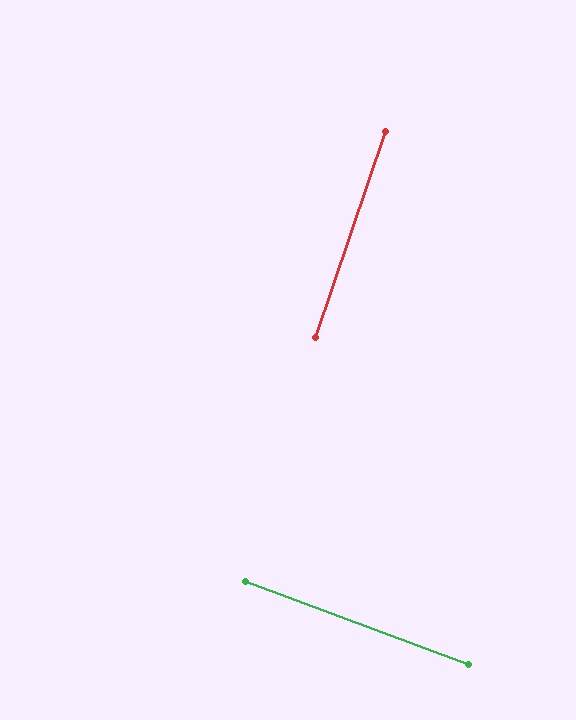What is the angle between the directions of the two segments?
Approximately 88 degrees.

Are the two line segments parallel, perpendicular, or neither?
Perpendicular — they meet at approximately 88°.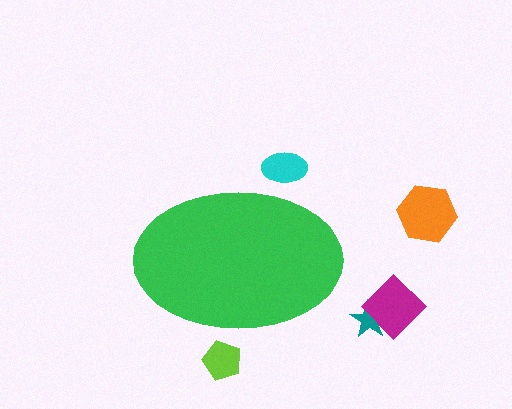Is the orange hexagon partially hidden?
No, the orange hexagon is fully visible.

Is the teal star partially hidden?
No, the teal star is fully visible.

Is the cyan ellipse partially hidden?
Yes, the cyan ellipse is partially hidden behind the green ellipse.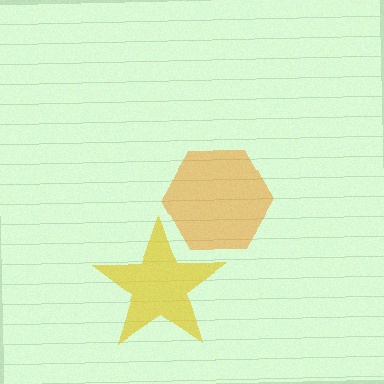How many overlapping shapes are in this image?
There are 2 overlapping shapes in the image.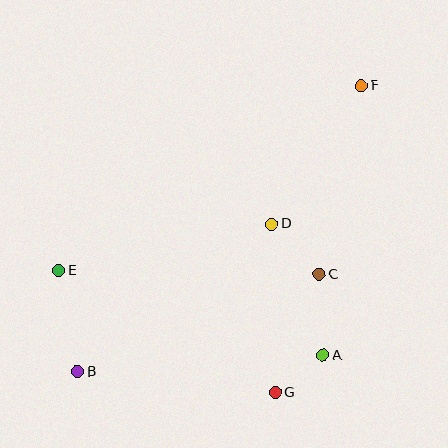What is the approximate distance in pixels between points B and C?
The distance between B and C is approximately 261 pixels.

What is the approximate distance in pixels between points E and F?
The distance between E and F is approximately 355 pixels.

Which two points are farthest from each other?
Points B and F are farthest from each other.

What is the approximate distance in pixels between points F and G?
The distance between F and G is approximately 319 pixels.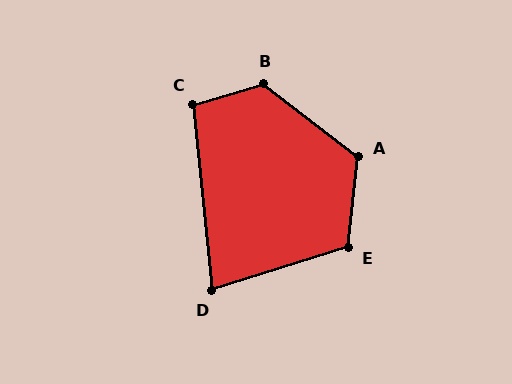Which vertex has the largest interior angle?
B, at approximately 127 degrees.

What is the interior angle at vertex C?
Approximately 100 degrees (obtuse).